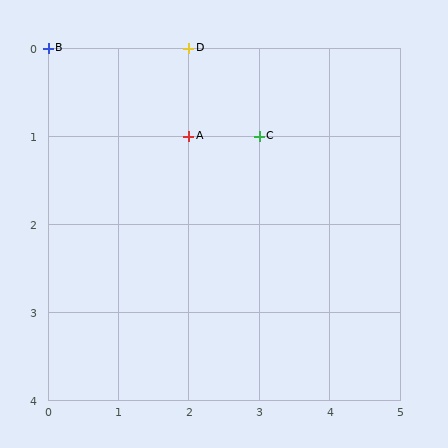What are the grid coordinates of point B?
Point B is at grid coordinates (0, 0).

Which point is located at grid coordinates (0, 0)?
Point B is at (0, 0).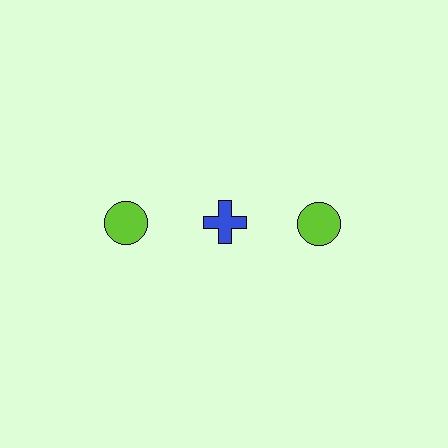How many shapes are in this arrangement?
There are 3 shapes arranged in a grid pattern.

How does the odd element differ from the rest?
It differs in both color (blue instead of lime) and shape (cross instead of circle).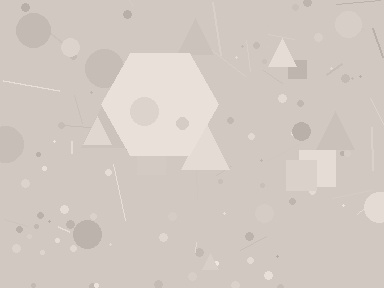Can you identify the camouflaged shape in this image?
The camouflaged shape is a hexagon.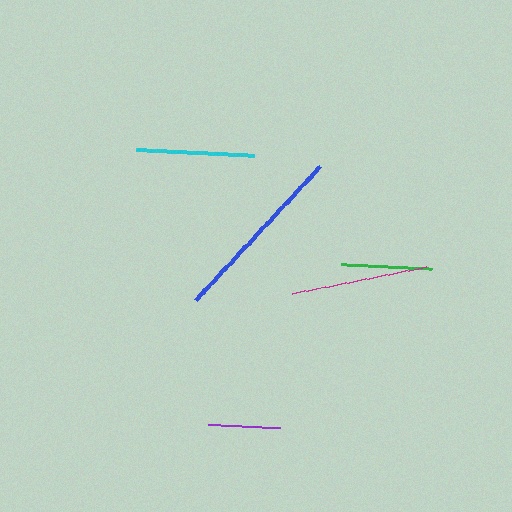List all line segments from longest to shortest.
From longest to shortest: blue, magenta, cyan, green, purple.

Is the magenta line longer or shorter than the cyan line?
The magenta line is longer than the cyan line.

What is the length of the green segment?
The green segment is approximately 91 pixels long.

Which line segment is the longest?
The blue line is the longest at approximately 183 pixels.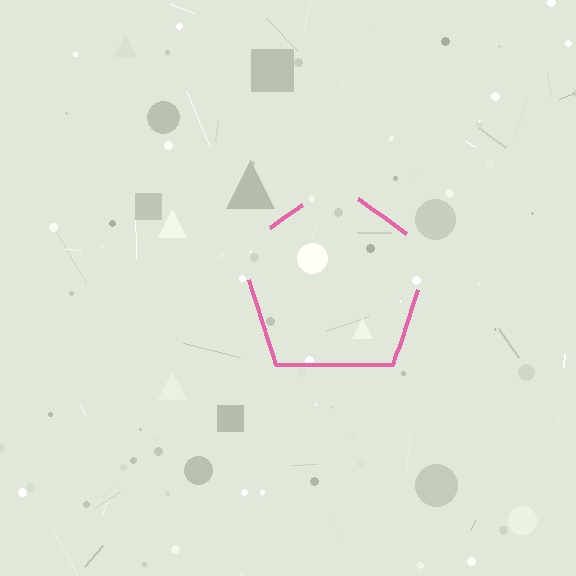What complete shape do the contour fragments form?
The contour fragments form a pentagon.